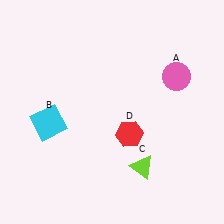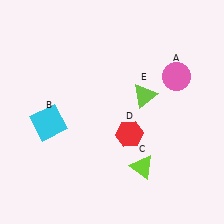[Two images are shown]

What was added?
A lime triangle (E) was added in Image 2.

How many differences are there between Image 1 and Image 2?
There is 1 difference between the two images.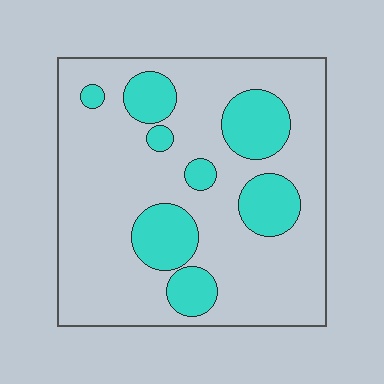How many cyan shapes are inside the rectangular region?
8.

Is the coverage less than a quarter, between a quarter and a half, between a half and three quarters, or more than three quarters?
Less than a quarter.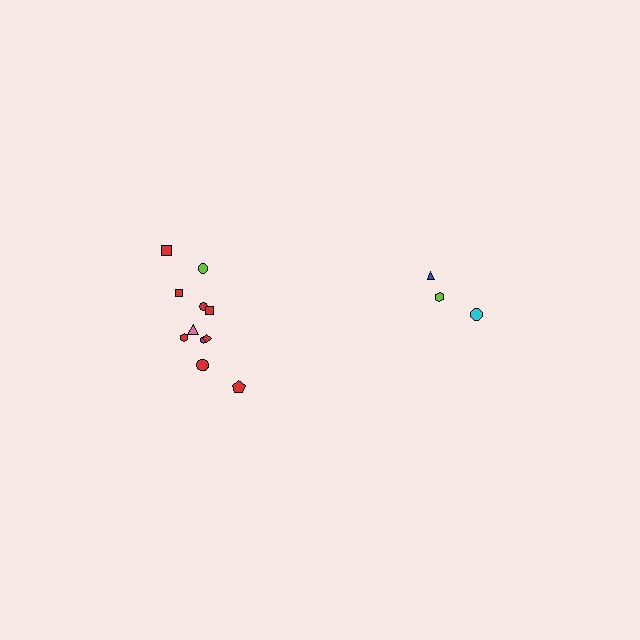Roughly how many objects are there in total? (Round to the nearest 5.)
Roughly 15 objects in total.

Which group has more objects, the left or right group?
The left group.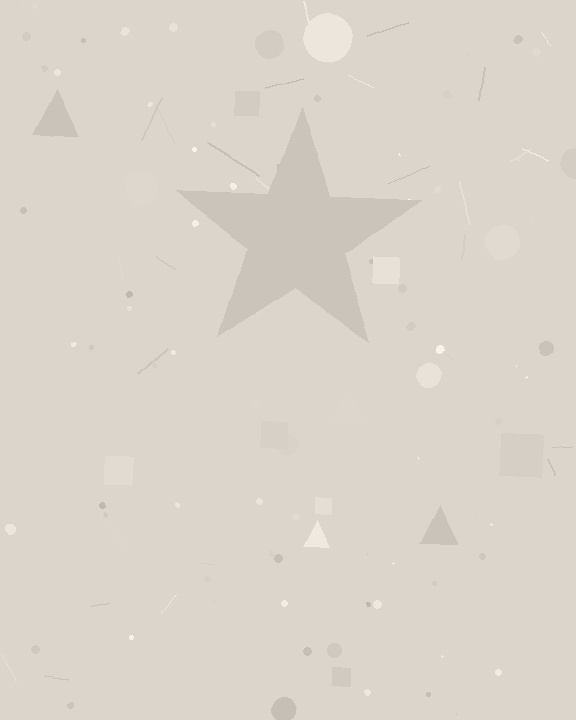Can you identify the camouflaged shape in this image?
The camouflaged shape is a star.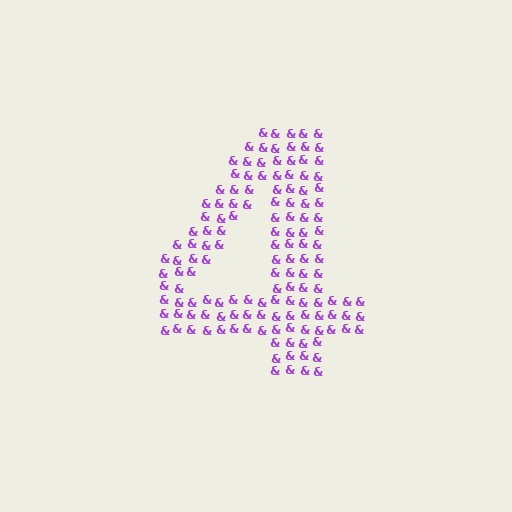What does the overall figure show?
The overall figure shows the digit 4.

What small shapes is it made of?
It is made of small ampersands.